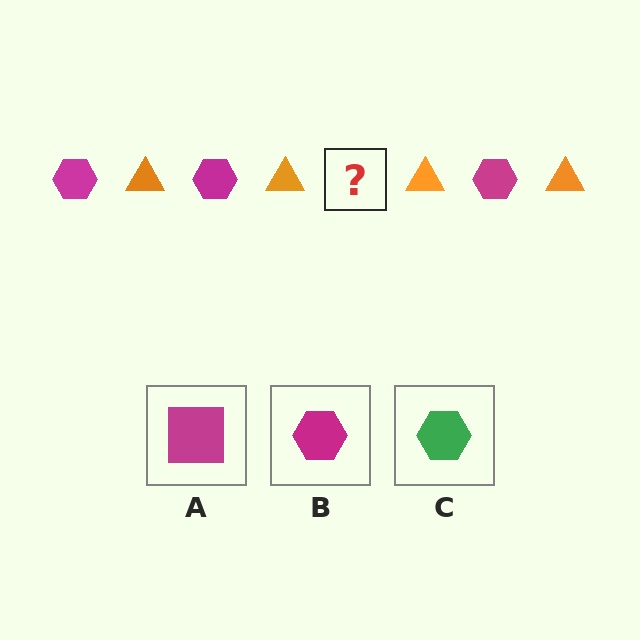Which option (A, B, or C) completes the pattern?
B.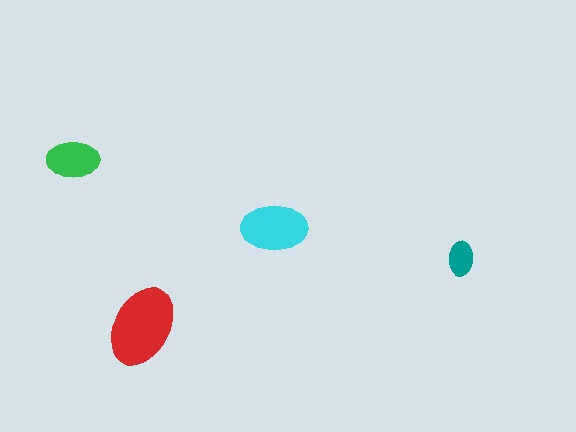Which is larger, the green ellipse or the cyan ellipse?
The cyan one.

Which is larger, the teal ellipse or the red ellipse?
The red one.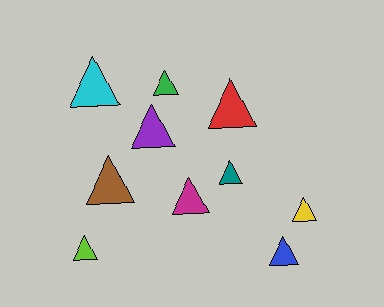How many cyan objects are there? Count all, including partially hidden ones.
There is 1 cyan object.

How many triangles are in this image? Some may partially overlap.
There are 10 triangles.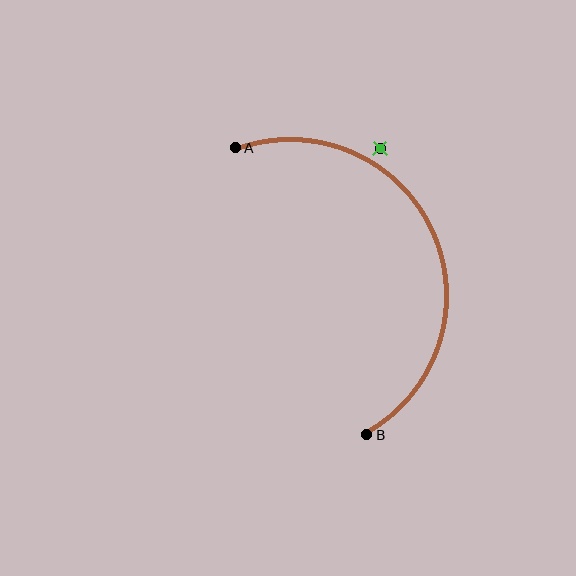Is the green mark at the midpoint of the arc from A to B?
No — the green mark does not lie on the arc at all. It sits slightly outside the curve.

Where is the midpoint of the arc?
The arc midpoint is the point on the curve farthest from the straight line joining A and B. It sits to the right of that line.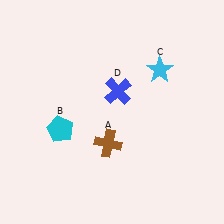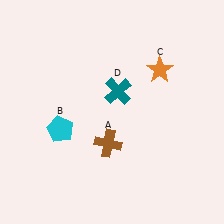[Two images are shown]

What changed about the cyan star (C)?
In Image 1, C is cyan. In Image 2, it changed to orange.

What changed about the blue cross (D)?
In Image 1, D is blue. In Image 2, it changed to teal.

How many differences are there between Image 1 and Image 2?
There are 2 differences between the two images.